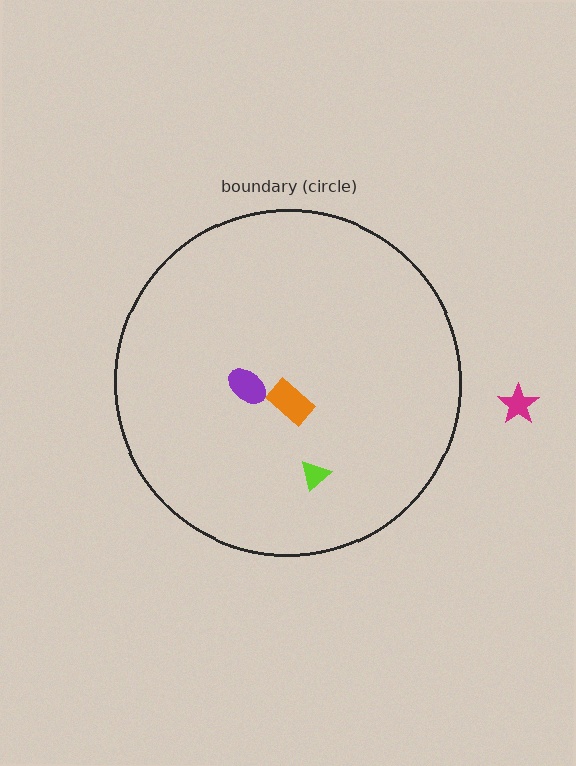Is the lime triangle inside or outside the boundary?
Inside.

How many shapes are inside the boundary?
3 inside, 1 outside.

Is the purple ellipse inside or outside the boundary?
Inside.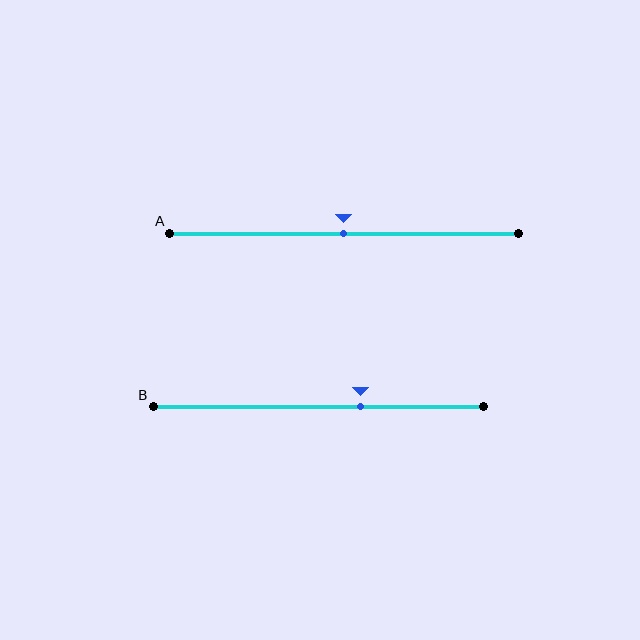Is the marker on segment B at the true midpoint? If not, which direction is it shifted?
No, the marker on segment B is shifted to the right by about 13% of the segment length.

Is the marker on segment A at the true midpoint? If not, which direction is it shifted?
Yes, the marker on segment A is at the true midpoint.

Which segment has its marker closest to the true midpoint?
Segment A has its marker closest to the true midpoint.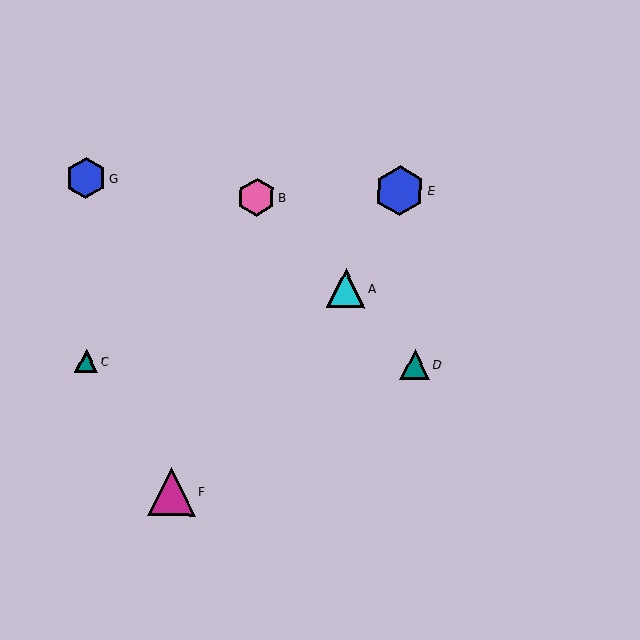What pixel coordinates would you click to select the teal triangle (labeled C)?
Click at (86, 362) to select the teal triangle C.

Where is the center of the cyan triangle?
The center of the cyan triangle is at (346, 288).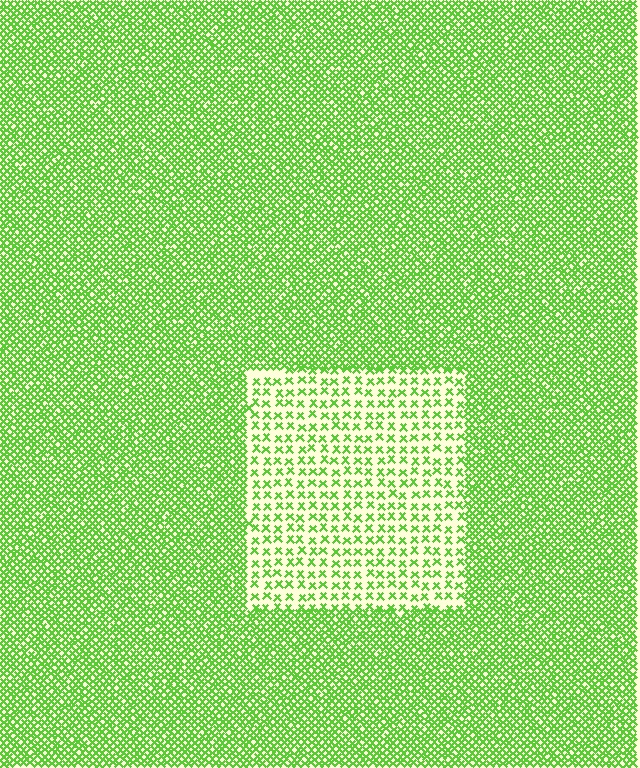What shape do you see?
I see a rectangle.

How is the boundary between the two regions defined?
The boundary is defined by a change in element density (approximately 2.8x ratio). All elements are the same color, size, and shape.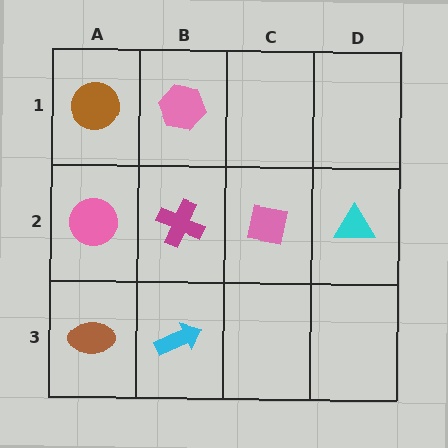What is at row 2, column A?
A pink circle.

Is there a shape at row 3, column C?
No, that cell is empty.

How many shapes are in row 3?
2 shapes.